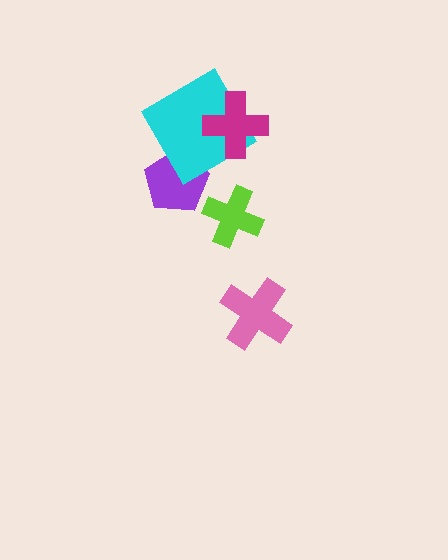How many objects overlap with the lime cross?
0 objects overlap with the lime cross.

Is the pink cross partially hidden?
No, no other shape covers it.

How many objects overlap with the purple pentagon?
1 object overlaps with the purple pentagon.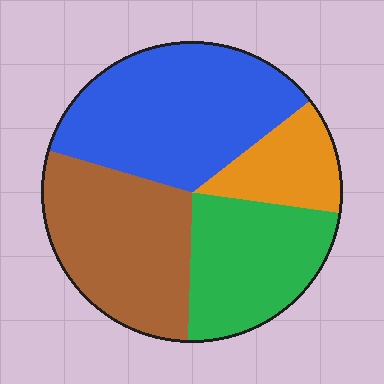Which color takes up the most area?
Blue, at roughly 35%.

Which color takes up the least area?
Orange, at roughly 15%.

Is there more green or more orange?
Green.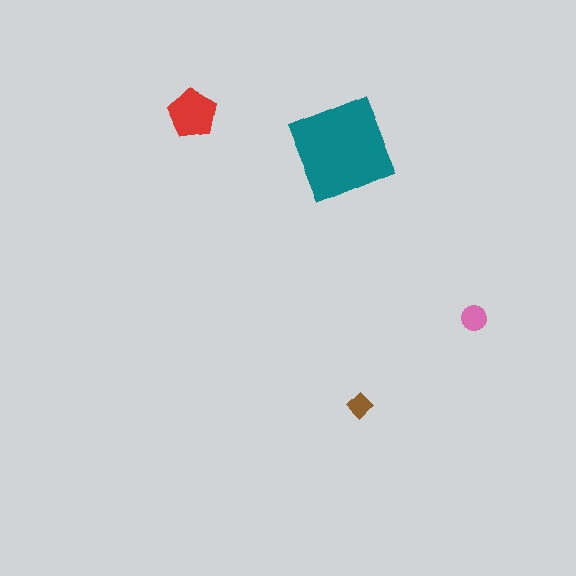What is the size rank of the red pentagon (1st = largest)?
2nd.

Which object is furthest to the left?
The red pentagon is leftmost.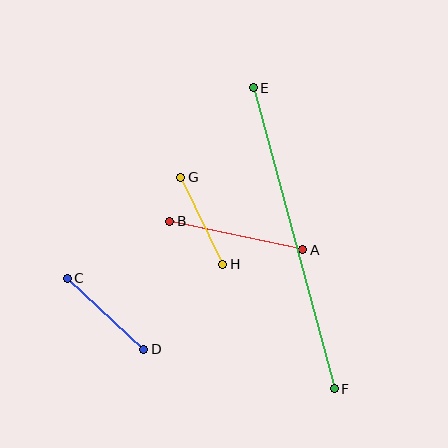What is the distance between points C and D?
The distance is approximately 105 pixels.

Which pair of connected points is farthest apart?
Points E and F are farthest apart.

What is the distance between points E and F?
The distance is approximately 312 pixels.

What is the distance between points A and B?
The distance is approximately 136 pixels.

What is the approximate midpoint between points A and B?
The midpoint is at approximately (236, 235) pixels.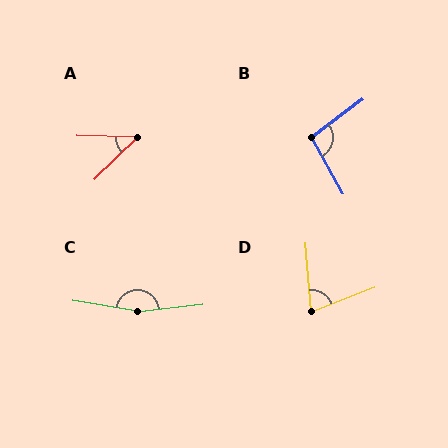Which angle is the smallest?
A, at approximately 45 degrees.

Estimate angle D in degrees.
Approximately 73 degrees.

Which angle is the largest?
C, at approximately 164 degrees.